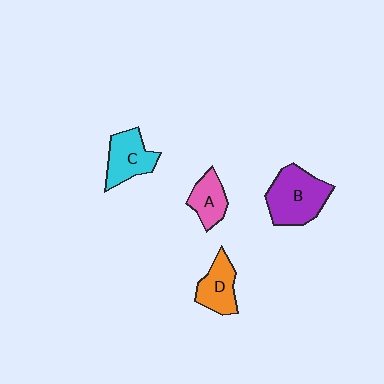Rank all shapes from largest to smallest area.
From largest to smallest: B (purple), C (cyan), D (orange), A (pink).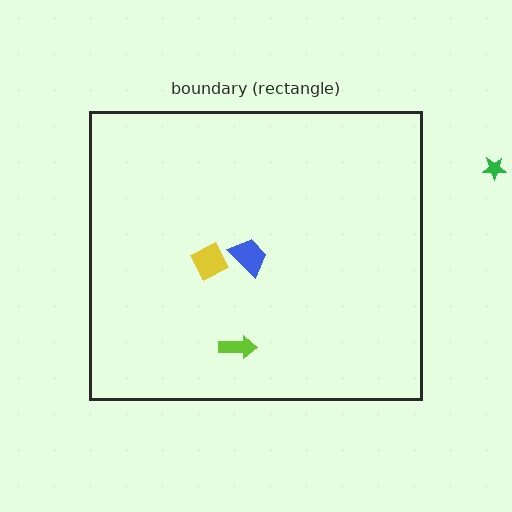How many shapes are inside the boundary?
3 inside, 1 outside.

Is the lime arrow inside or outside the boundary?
Inside.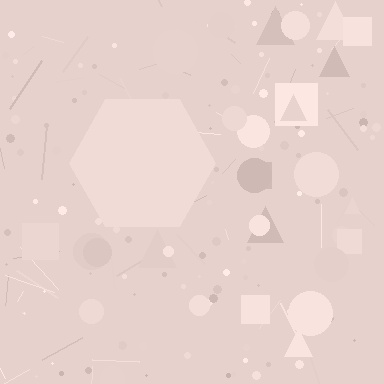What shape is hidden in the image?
A hexagon is hidden in the image.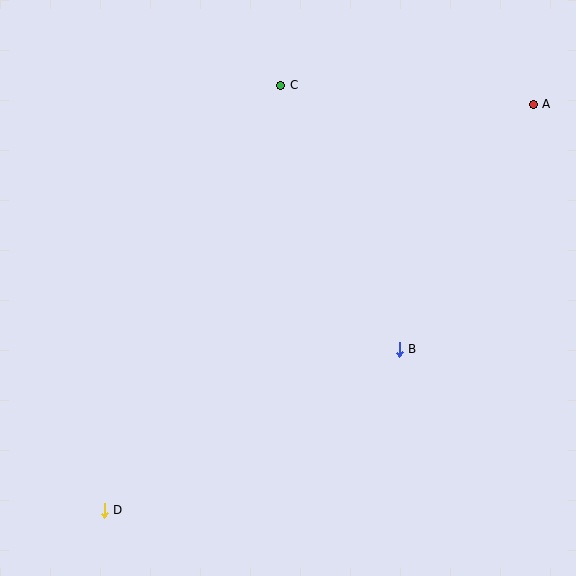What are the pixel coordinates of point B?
Point B is at (399, 349).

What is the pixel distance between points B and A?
The distance between B and A is 279 pixels.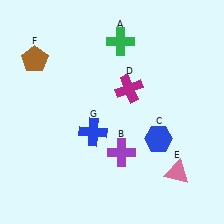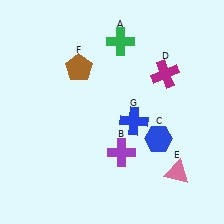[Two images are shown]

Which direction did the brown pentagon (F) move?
The brown pentagon (F) moved right.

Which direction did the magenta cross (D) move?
The magenta cross (D) moved right.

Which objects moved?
The objects that moved are: the magenta cross (D), the brown pentagon (F), the blue cross (G).